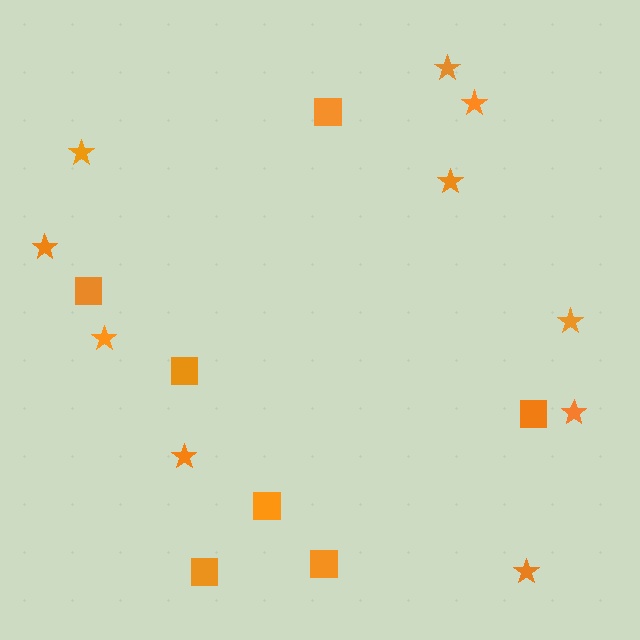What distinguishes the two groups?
There are 2 groups: one group of stars (10) and one group of squares (7).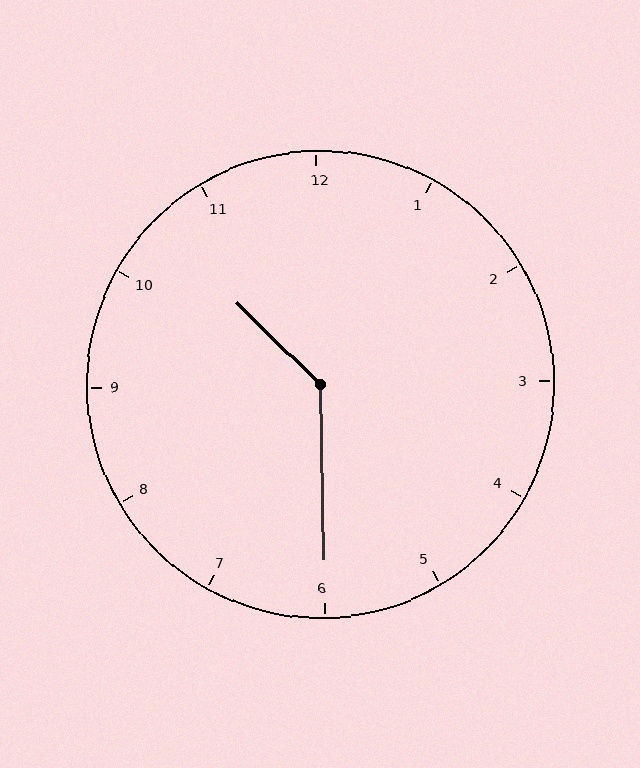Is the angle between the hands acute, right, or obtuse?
It is obtuse.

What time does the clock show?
10:30.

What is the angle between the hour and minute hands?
Approximately 135 degrees.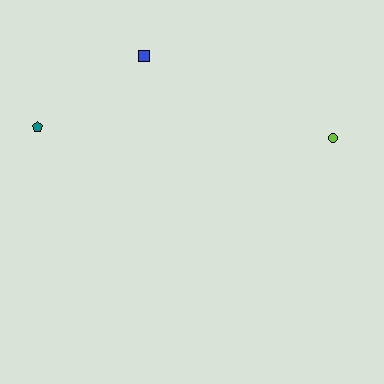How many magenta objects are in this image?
There are no magenta objects.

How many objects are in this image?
There are 3 objects.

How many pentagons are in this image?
There is 1 pentagon.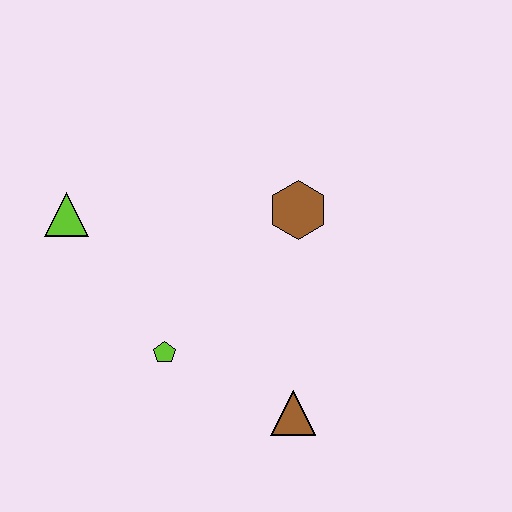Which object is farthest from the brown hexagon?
The lime triangle is farthest from the brown hexagon.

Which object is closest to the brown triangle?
The lime pentagon is closest to the brown triangle.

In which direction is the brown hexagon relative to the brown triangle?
The brown hexagon is above the brown triangle.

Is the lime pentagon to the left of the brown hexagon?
Yes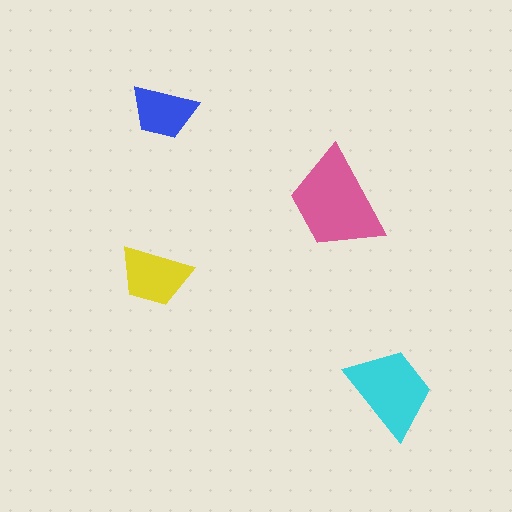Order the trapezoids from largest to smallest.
the pink one, the cyan one, the yellow one, the blue one.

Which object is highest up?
The blue trapezoid is topmost.